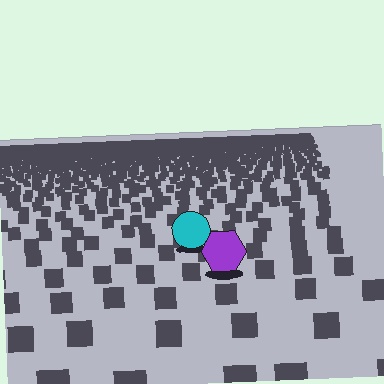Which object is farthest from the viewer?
The cyan circle is farthest from the viewer. It appears smaller and the ground texture around it is denser.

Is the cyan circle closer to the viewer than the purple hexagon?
No. The purple hexagon is closer — you can tell from the texture gradient: the ground texture is coarser near it.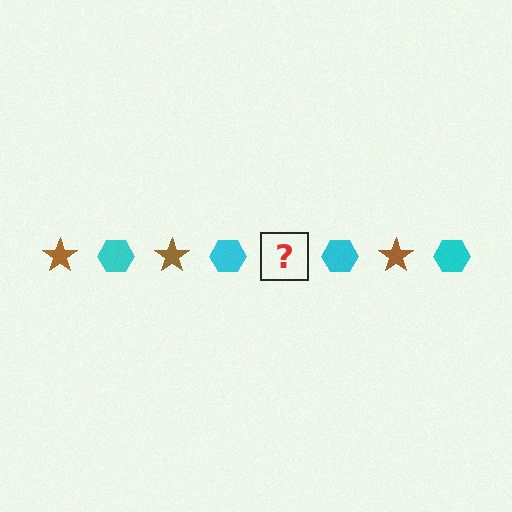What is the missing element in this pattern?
The missing element is a brown star.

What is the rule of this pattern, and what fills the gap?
The rule is that the pattern alternates between brown star and cyan hexagon. The gap should be filled with a brown star.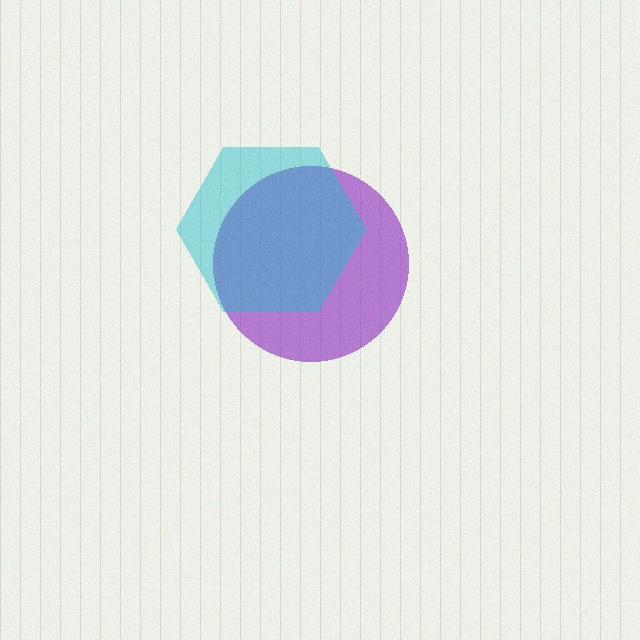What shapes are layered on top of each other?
The layered shapes are: a purple circle, a cyan hexagon.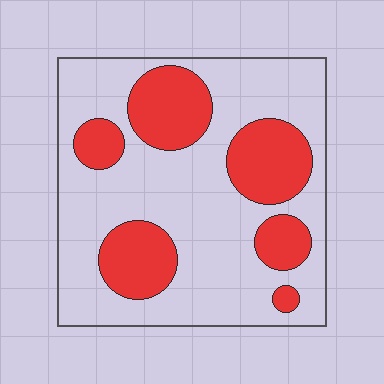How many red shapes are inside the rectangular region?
6.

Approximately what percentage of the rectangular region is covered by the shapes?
Approximately 30%.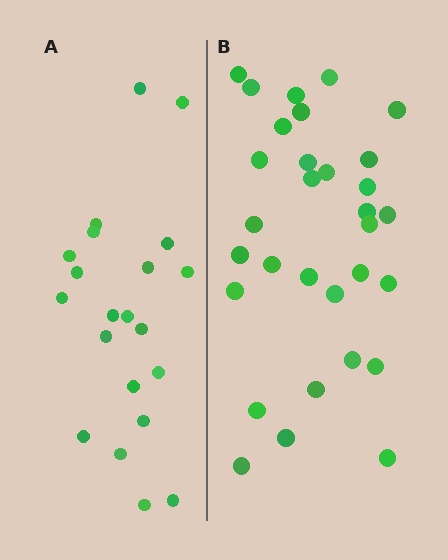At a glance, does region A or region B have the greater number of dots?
Region B (the right region) has more dots.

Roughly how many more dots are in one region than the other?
Region B has roughly 10 or so more dots than region A.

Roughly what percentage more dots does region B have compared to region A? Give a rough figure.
About 50% more.